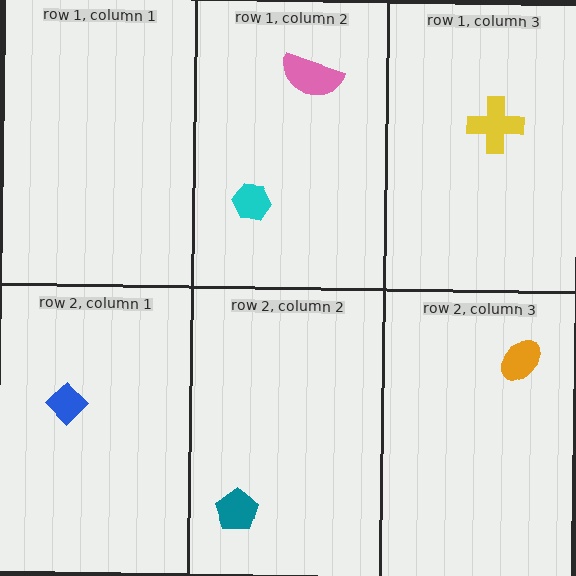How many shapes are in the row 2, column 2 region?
1.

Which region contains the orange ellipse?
The row 2, column 3 region.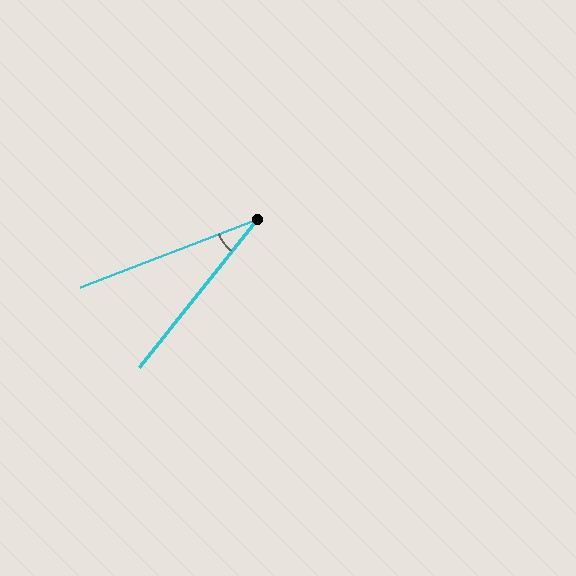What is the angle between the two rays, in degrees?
Approximately 30 degrees.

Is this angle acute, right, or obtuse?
It is acute.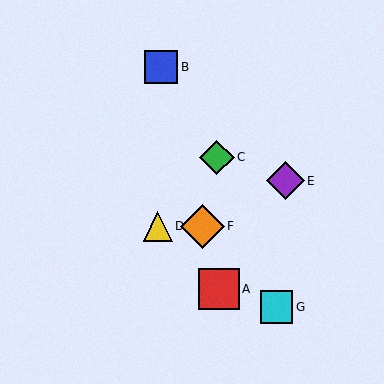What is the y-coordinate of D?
Object D is at y≈226.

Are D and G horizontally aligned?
No, D is at y≈226 and G is at y≈307.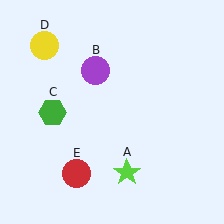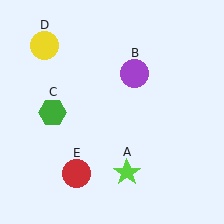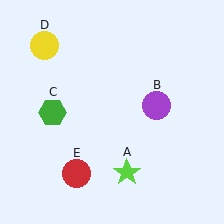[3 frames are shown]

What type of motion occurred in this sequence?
The purple circle (object B) rotated clockwise around the center of the scene.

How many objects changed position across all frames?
1 object changed position: purple circle (object B).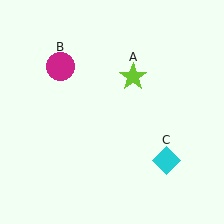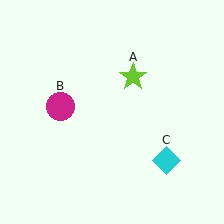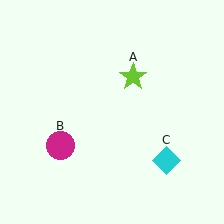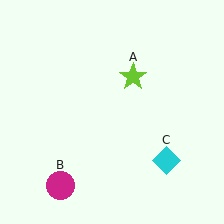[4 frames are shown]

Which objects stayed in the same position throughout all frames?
Lime star (object A) and cyan diamond (object C) remained stationary.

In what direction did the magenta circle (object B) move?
The magenta circle (object B) moved down.